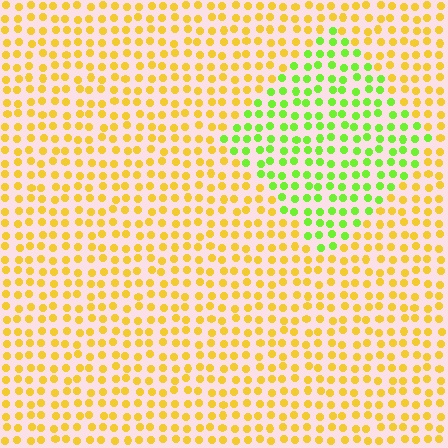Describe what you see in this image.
The image is filled with small yellow elements in a uniform arrangement. A diamond-shaped region is visible where the elements are tinted to a slightly different hue, forming a subtle color boundary.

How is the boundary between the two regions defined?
The boundary is defined purely by a slight shift in hue (about 53 degrees). Spacing, size, and orientation are identical on both sides.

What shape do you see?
I see a diamond.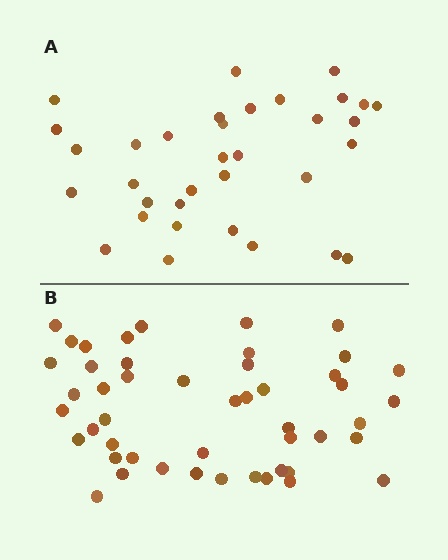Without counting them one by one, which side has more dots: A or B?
Region B (the bottom region) has more dots.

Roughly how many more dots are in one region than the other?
Region B has approximately 15 more dots than region A.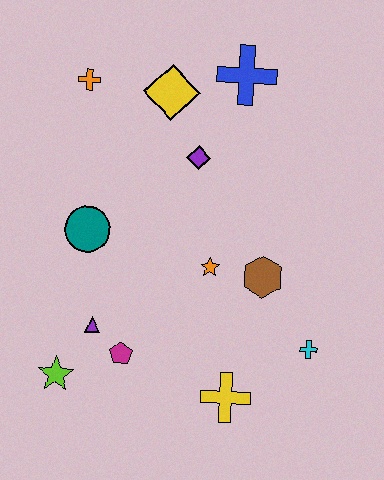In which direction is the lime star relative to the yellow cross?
The lime star is to the left of the yellow cross.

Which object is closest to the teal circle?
The purple triangle is closest to the teal circle.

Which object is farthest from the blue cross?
The lime star is farthest from the blue cross.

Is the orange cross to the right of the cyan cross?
No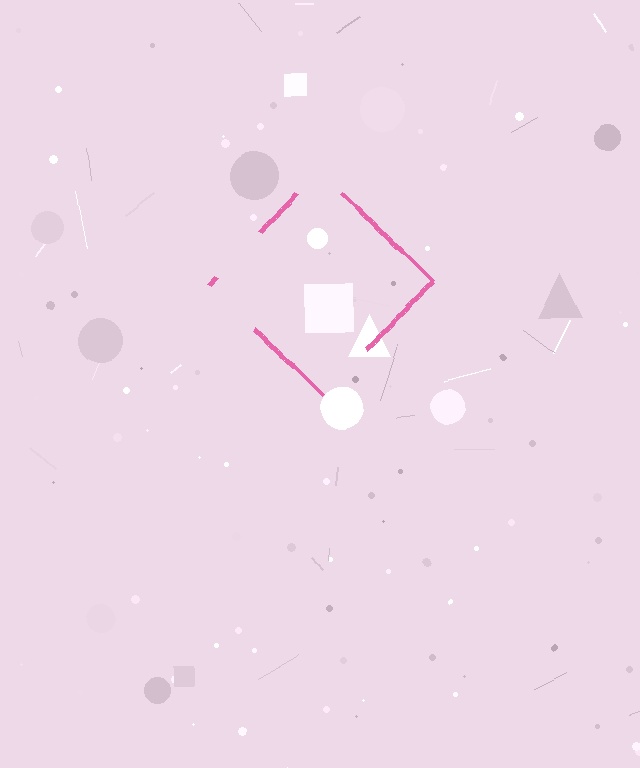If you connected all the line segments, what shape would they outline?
They would outline a diamond.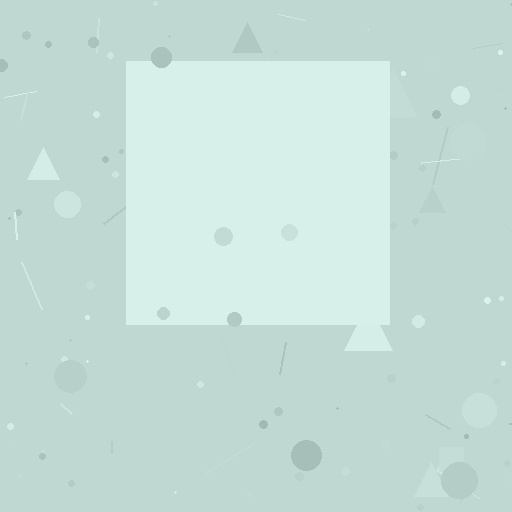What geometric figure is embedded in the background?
A square is embedded in the background.